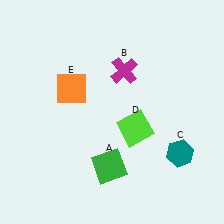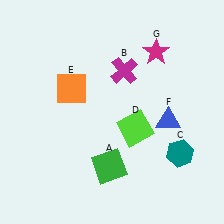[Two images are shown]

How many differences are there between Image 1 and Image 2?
There are 2 differences between the two images.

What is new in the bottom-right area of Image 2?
A blue triangle (F) was added in the bottom-right area of Image 2.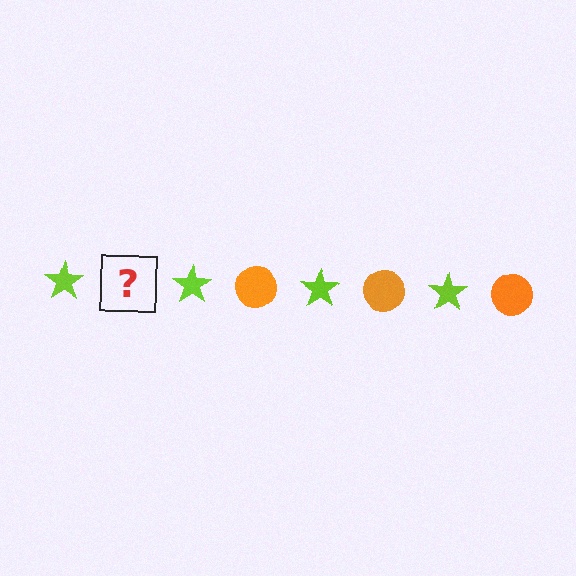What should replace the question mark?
The question mark should be replaced with an orange circle.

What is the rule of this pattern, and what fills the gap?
The rule is that the pattern alternates between lime star and orange circle. The gap should be filled with an orange circle.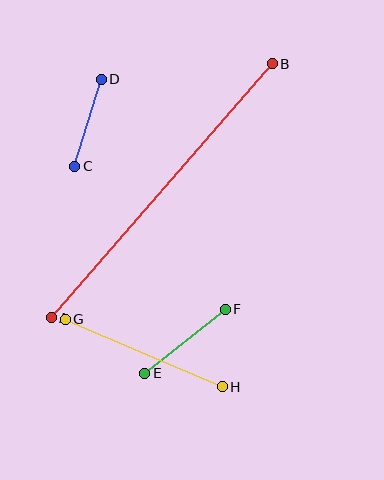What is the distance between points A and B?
The distance is approximately 337 pixels.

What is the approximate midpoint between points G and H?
The midpoint is at approximately (144, 353) pixels.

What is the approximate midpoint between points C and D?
The midpoint is at approximately (88, 123) pixels.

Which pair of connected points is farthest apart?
Points A and B are farthest apart.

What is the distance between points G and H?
The distance is approximately 171 pixels.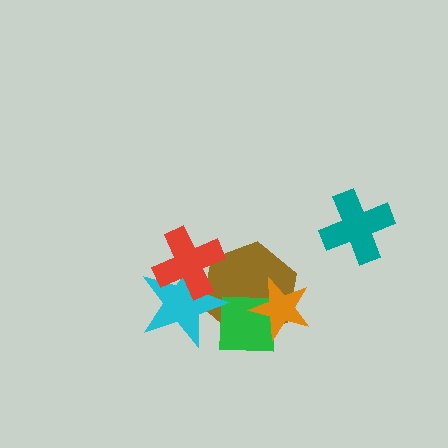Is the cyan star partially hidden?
Yes, it is partially covered by another shape.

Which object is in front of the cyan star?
The red cross is in front of the cyan star.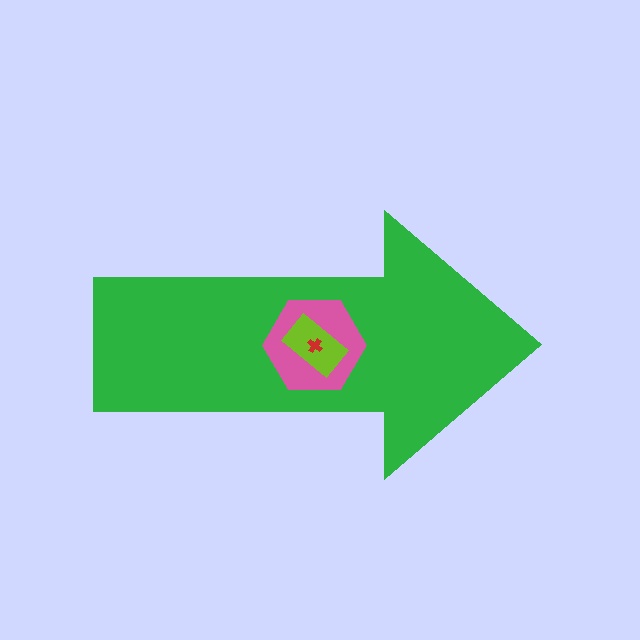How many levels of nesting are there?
4.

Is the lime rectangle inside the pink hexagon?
Yes.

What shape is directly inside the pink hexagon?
The lime rectangle.